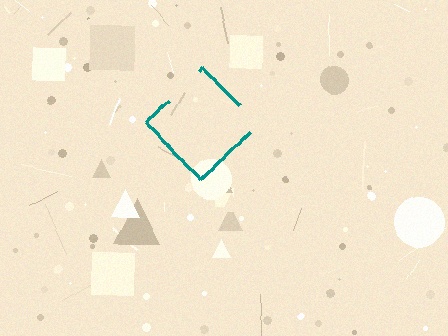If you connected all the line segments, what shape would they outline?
They would outline a diamond.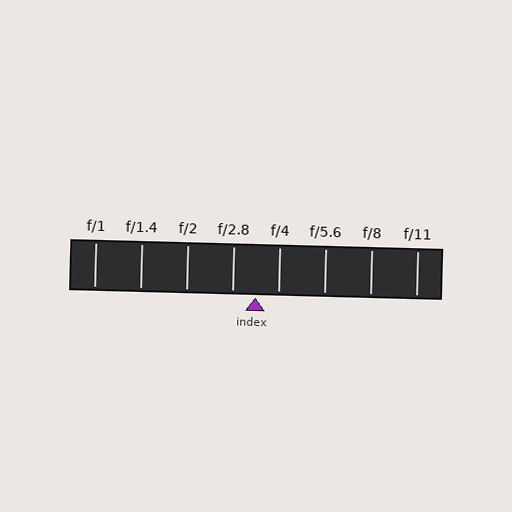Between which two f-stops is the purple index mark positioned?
The index mark is between f/2.8 and f/4.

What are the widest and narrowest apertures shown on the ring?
The widest aperture shown is f/1 and the narrowest is f/11.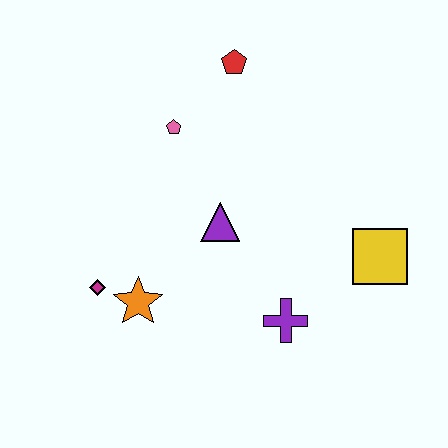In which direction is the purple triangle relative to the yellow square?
The purple triangle is to the left of the yellow square.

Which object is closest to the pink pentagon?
The red pentagon is closest to the pink pentagon.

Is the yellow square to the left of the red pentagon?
No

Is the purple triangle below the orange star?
No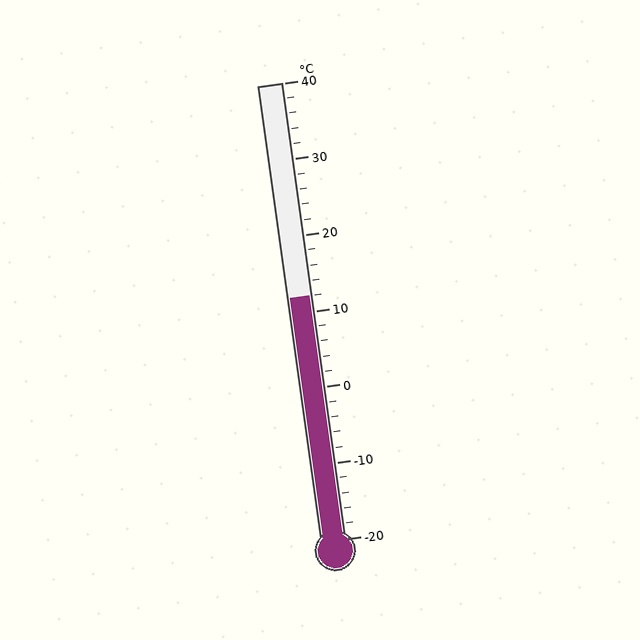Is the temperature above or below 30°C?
The temperature is below 30°C.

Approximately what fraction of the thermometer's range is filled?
The thermometer is filled to approximately 55% of its range.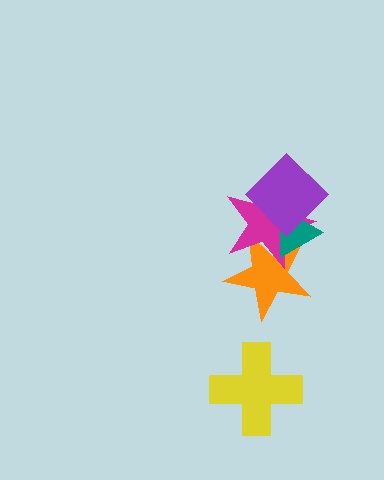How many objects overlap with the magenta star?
3 objects overlap with the magenta star.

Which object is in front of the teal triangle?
The purple diamond is in front of the teal triangle.